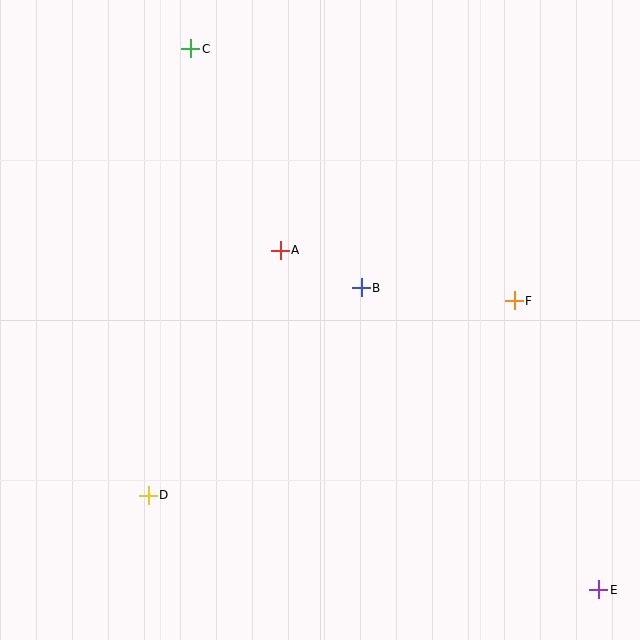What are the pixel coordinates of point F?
Point F is at (514, 301).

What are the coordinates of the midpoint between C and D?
The midpoint between C and D is at (169, 272).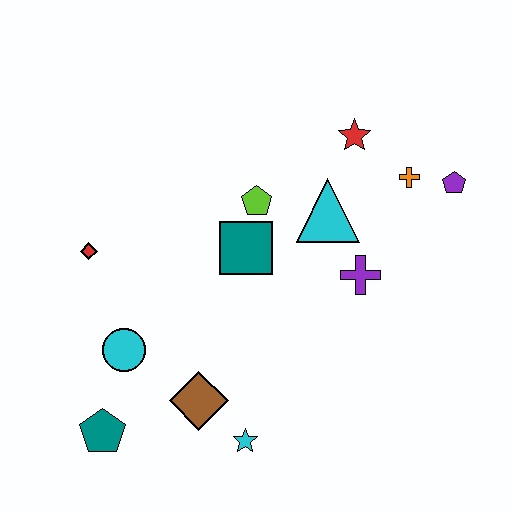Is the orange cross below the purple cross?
No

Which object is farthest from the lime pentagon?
The teal pentagon is farthest from the lime pentagon.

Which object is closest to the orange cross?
The purple pentagon is closest to the orange cross.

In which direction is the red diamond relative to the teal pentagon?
The red diamond is above the teal pentagon.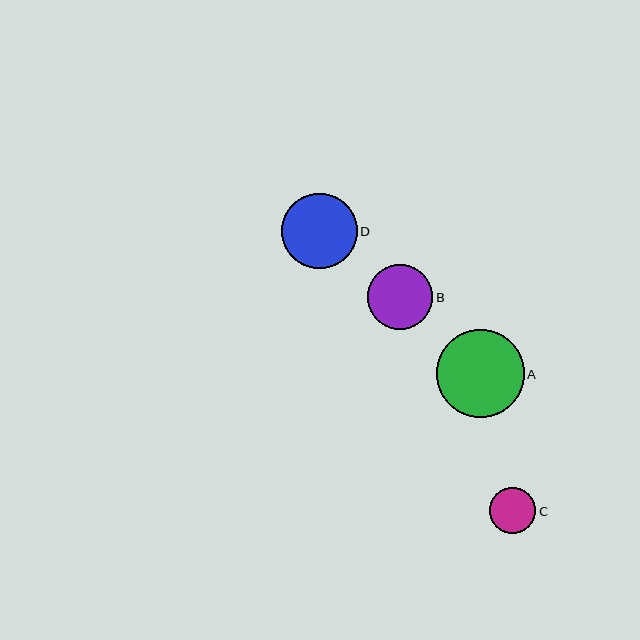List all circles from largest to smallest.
From largest to smallest: A, D, B, C.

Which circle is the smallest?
Circle C is the smallest with a size of approximately 46 pixels.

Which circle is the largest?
Circle A is the largest with a size of approximately 88 pixels.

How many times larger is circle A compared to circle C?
Circle A is approximately 1.9 times the size of circle C.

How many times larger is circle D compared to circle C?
Circle D is approximately 1.6 times the size of circle C.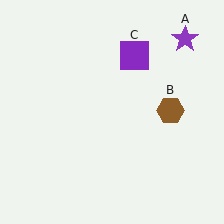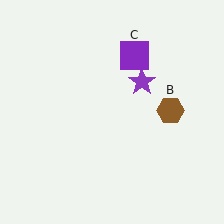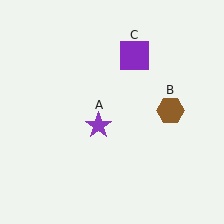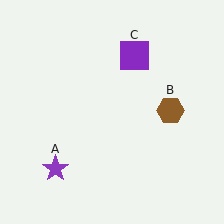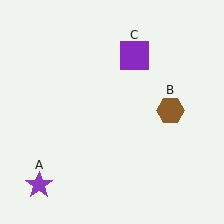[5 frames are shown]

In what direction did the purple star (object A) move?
The purple star (object A) moved down and to the left.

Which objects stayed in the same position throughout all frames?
Brown hexagon (object B) and purple square (object C) remained stationary.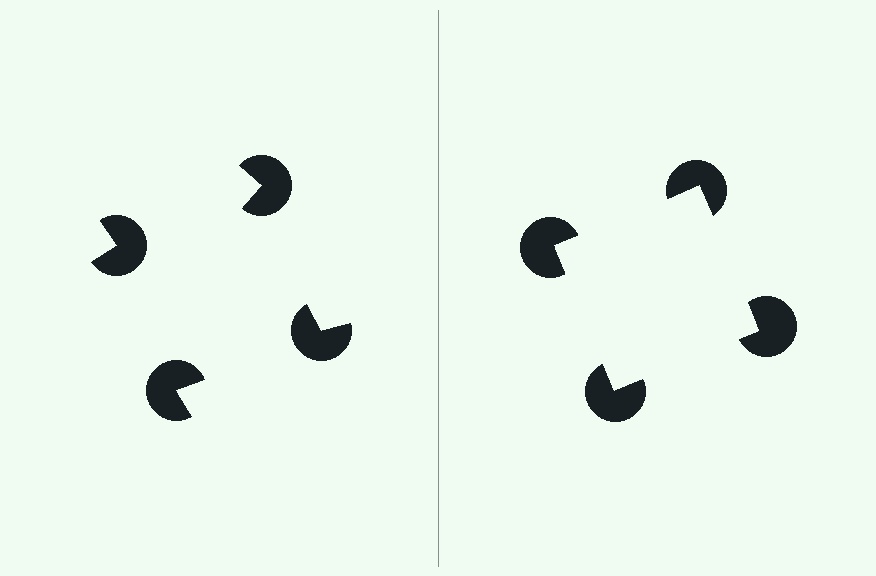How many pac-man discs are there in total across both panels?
8 — 4 on each side.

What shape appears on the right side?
An illusory square.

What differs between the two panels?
The pac-man discs are positioned identically on both sides; only the wedge orientations differ. On the right they align to a square; on the left they are misaligned.